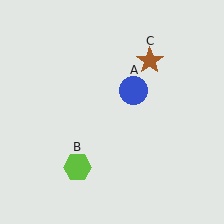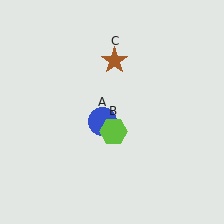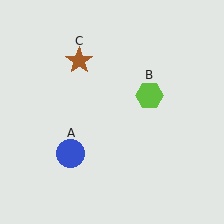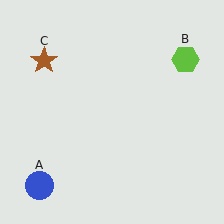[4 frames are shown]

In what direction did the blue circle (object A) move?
The blue circle (object A) moved down and to the left.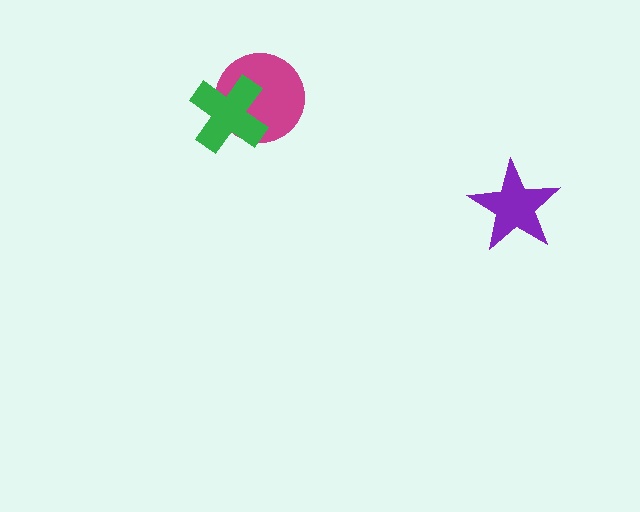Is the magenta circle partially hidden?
Yes, it is partially covered by another shape.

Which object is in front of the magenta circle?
The green cross is in front of the magenta circle.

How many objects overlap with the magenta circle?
1 object overlaps with the magenta circle.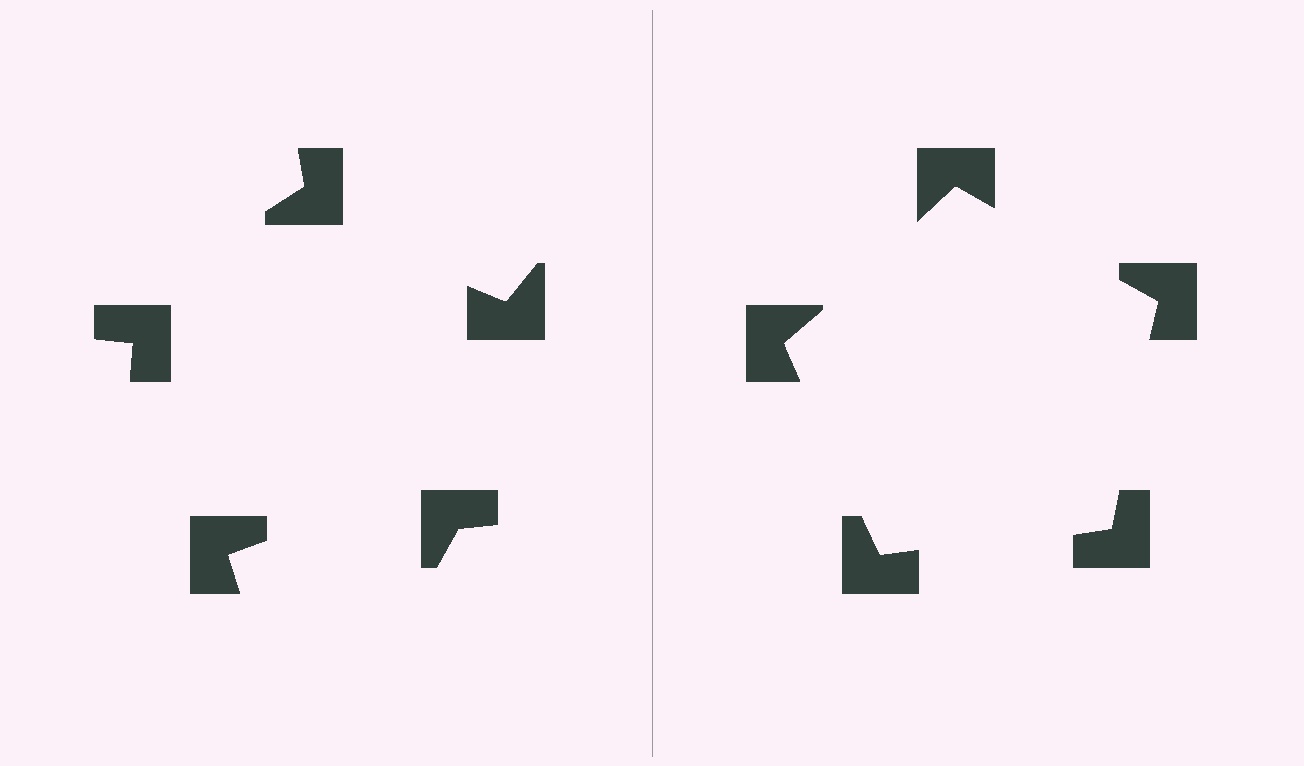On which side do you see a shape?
An illusory pentagon appears on the right side. On the left side the wedge cuts are rotated, so no coherent shape forms.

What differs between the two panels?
The notched squares are positioned identically on both sides; only the wedge orientations differ. On the right they align to a pentagon; on the left they are misaligned.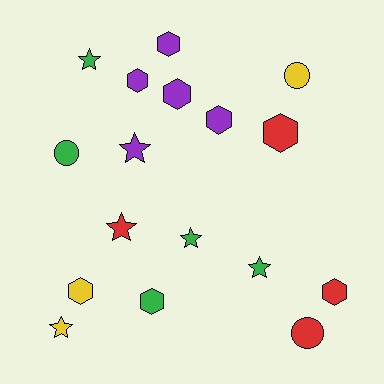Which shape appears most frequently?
Hexagon, with 8 objects.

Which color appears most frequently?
Purple, with 5 objects.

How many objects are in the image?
There are 17 objects.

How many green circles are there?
There is 1 green circle.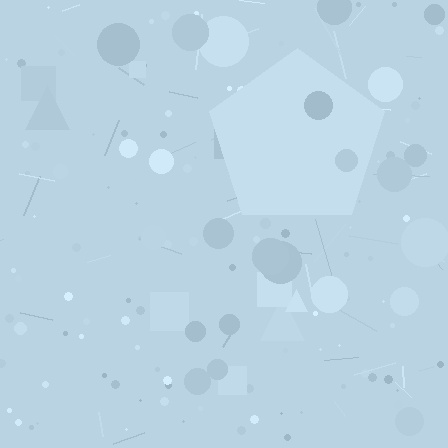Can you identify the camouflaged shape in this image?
The camouflaged shape is a pentagon.